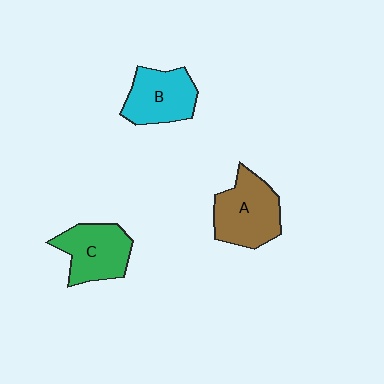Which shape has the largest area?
Shape A (brown).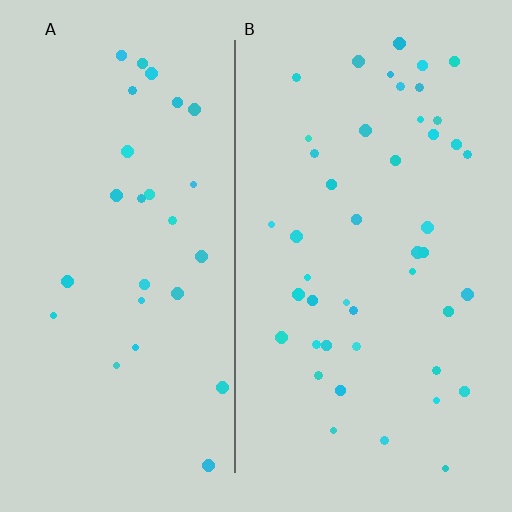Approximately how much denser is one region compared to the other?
Approximately 1.6× — region B over region A.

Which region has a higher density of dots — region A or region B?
B (the right).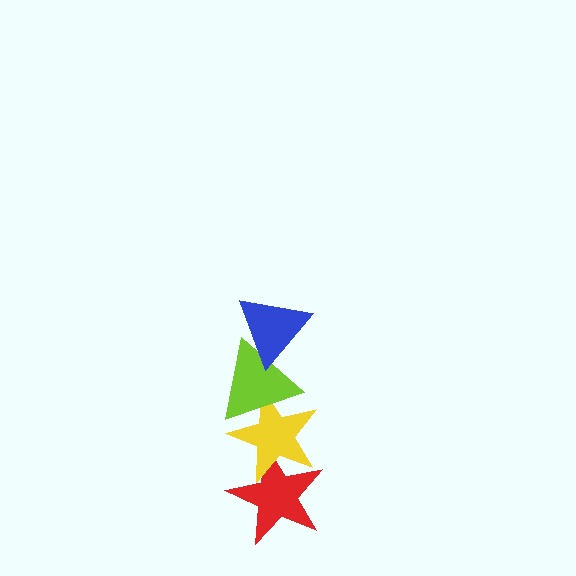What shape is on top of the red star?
The yellow star is on top of the red star.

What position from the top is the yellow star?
The yellow star is 3rd from the top.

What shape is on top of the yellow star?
The lime triangle is on top of the yellow star.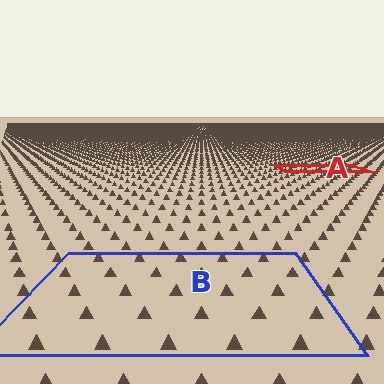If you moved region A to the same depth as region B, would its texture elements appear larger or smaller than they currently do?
They would appear larger. At a closer depth, the same texture elements are projected at a bigger on-screen size.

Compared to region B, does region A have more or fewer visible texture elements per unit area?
Region A has more texture elements per unit area — they are packed more densely because it is farther away.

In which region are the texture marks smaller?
The texture marks are smaller in region A, because it is farther away.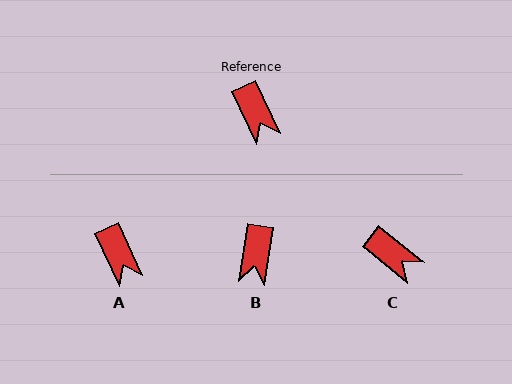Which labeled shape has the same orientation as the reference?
A.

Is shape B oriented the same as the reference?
No, it is off by about 35 degrees.